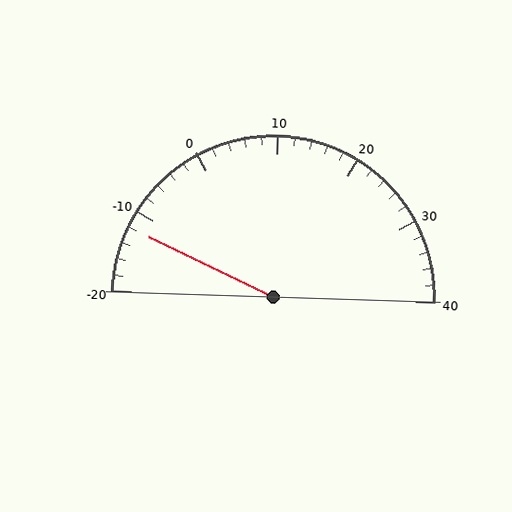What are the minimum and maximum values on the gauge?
The gauge ranges from -20 to 40.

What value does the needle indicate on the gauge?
The needle indicates approximately -12.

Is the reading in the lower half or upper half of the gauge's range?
The reading is in the lower half of the range (-20 to 40).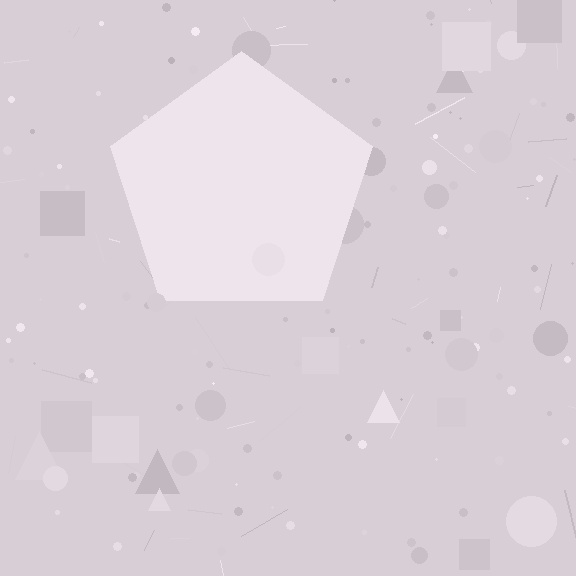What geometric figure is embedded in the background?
A pentagon is embedded in the background.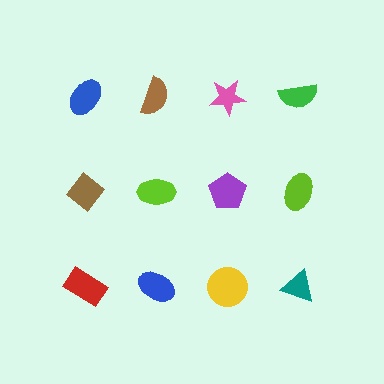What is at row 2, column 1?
A brown diamond.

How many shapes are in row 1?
4 shapes.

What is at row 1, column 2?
A brown semicircle.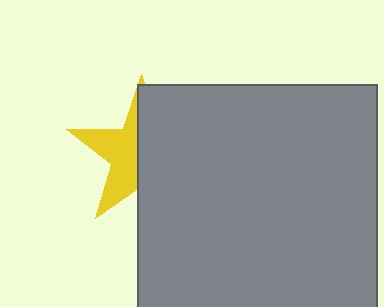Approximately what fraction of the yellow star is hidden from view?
Roughly 56% of the yellow star is hidden behind the gray square.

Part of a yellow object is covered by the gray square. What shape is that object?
It is a star.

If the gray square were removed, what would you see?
You would see the complete yellow star.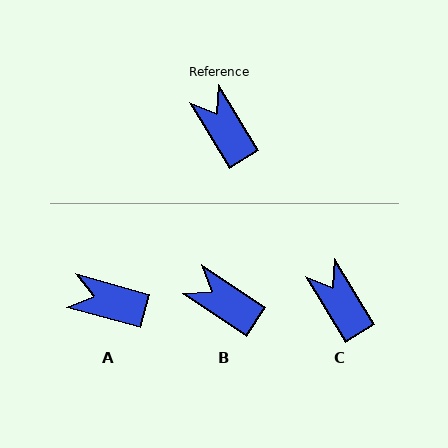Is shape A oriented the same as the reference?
No, it is off by about 44 degrees.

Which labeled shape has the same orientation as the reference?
C.